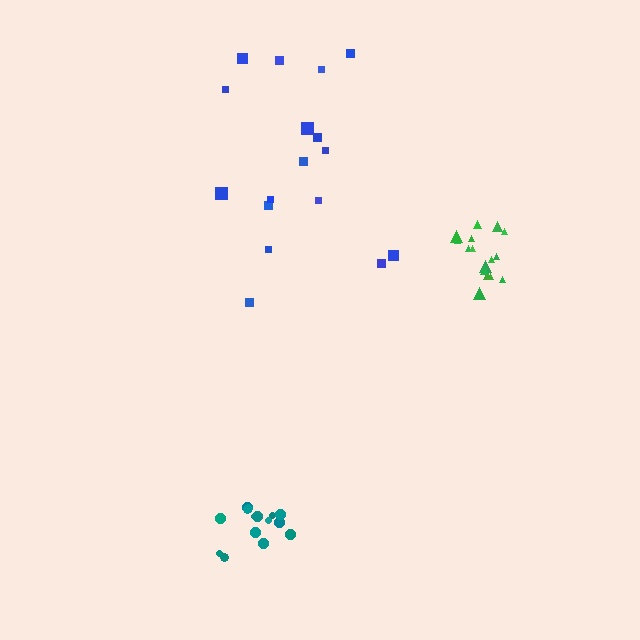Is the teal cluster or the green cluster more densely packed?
Green.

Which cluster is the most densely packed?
Green.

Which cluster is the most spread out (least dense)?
Blue.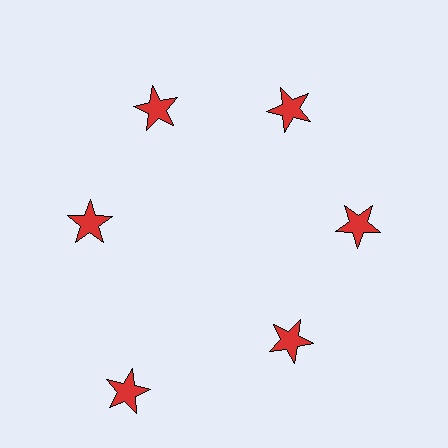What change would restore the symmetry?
The symmetry would be restored by moving it inward, back onto the ring so that all 6 stars sit at equal angles and equal distance from the center.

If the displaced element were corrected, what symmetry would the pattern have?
It would have 6-fold rotational symmetry — the pattern would map onto itself every 60 degrees.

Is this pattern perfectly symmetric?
No. The 6 red stars are arranged in a ring, but one element near the 7 o'clock position is pushed outward from the center, breaking the 6-fold rotational symmetry.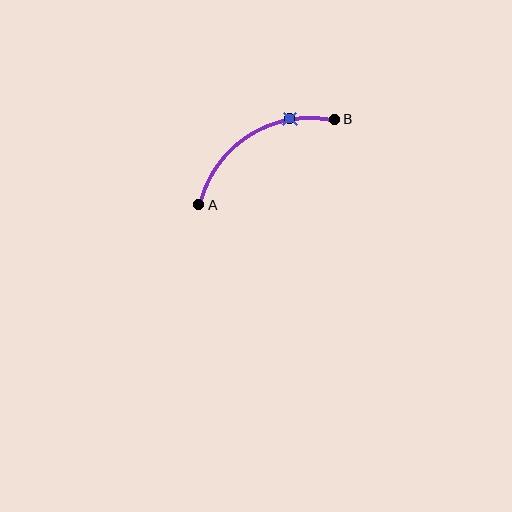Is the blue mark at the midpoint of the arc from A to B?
No. The blue mark lies on the arc but is closer to endpoint B. The arc midpoint would be at the point on the curve equidistant along the arc from both A and B.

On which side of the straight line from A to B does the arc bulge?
The arc bulges above the straight line connecting A and B.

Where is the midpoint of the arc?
The arc midpoint is the point on the curve farthest from the straight line joining A and B. It sits above that line.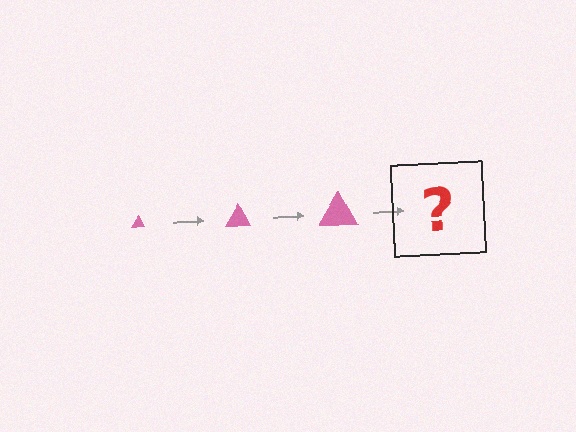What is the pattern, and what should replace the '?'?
The pattern is that the triangle gets progressively larger each step. The '?' should be a pink triangle, larger than the previous one.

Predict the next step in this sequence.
The next step is a pink triangle, larger than the previous one.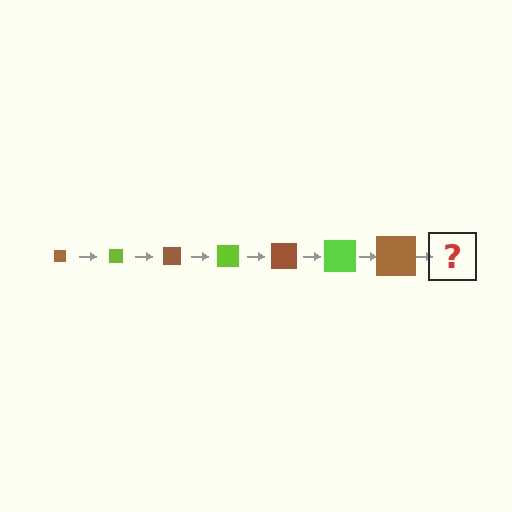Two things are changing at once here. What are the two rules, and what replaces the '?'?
The two rules are that the square grows larger each step and the color cycles through brown and lime. The '?' should be a lime square, larger than the previous one.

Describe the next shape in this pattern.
It should be a lime square, larger than the previous one.